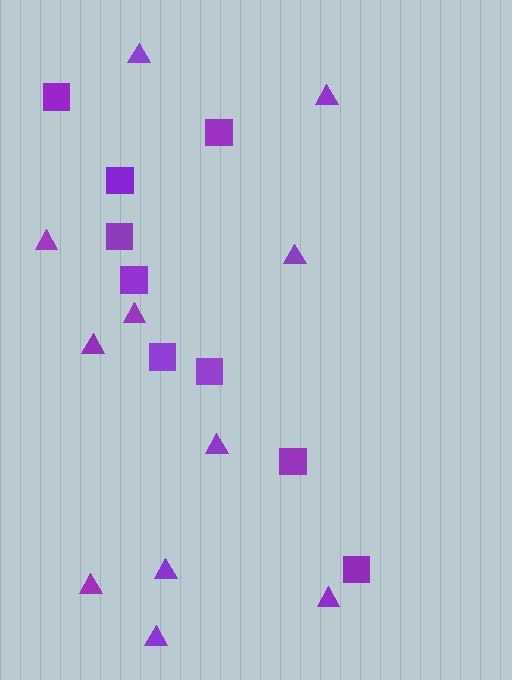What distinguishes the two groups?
There are 2 groups: one group of squares (9) and one group of triangles (11).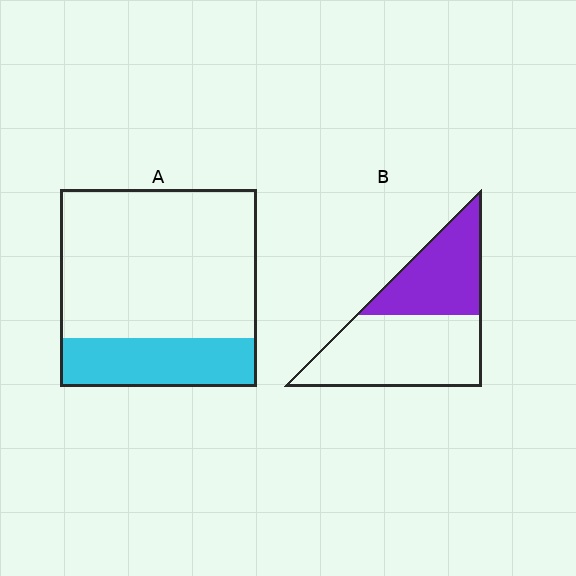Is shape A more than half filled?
No.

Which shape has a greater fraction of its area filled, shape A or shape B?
Shape B.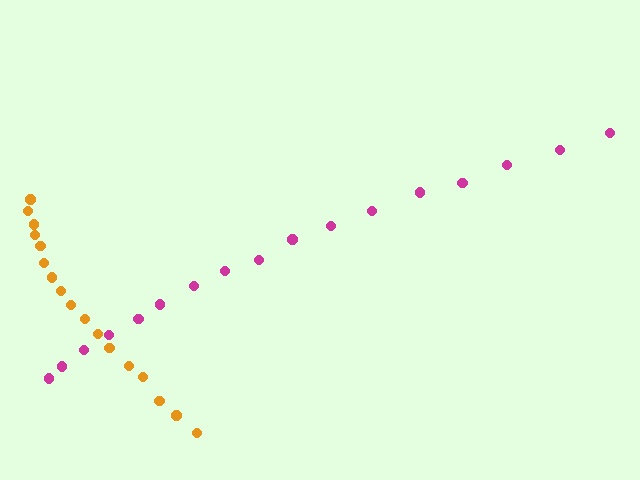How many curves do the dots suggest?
There are 2 distinct paths.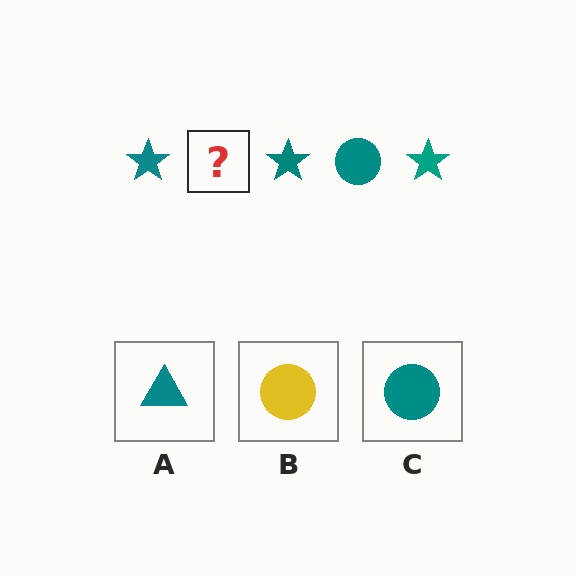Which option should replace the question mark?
Option C.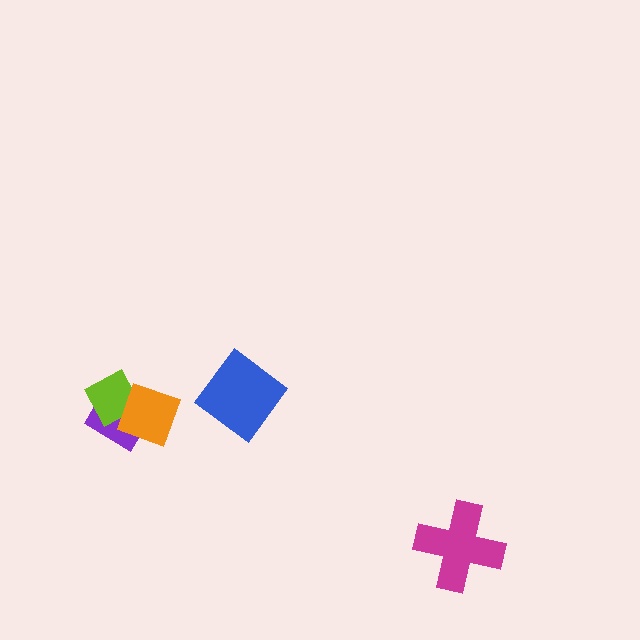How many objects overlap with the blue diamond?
0 objects overlap with the blue diamond.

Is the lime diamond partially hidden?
Yes, it is partially covered by another shape.